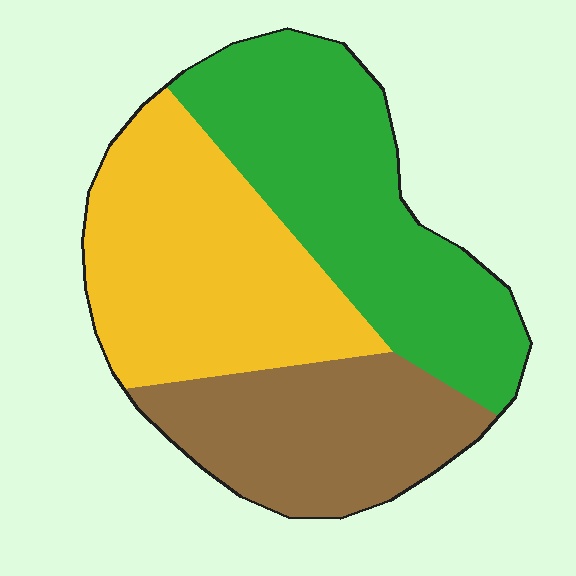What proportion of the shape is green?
Green covers about 40% of the shape.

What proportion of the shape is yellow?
Yellow covers 36% of the shape.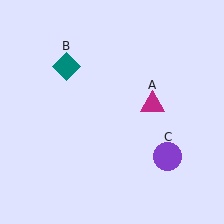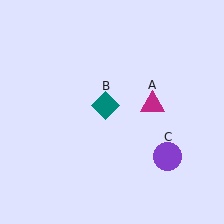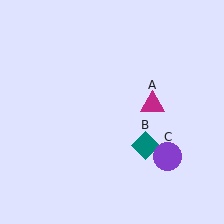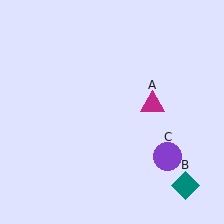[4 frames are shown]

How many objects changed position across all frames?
1 object changed position: teal diamond (object B).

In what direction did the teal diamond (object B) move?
The teal diamond (object B) moved down and to the right.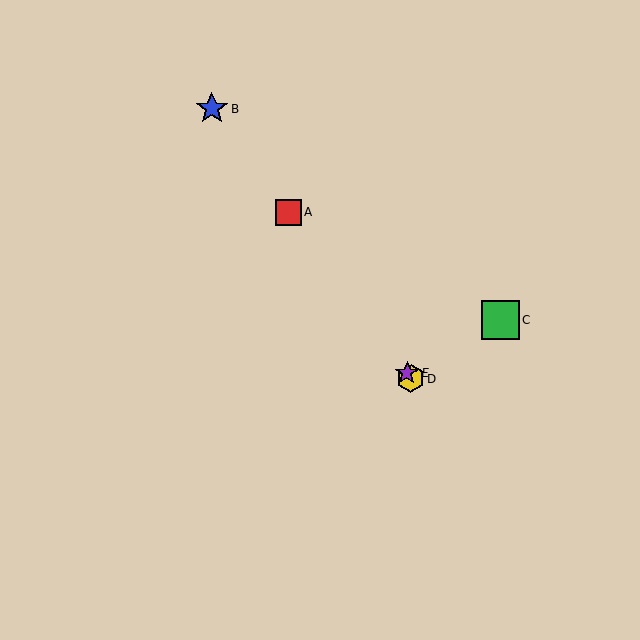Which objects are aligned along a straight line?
Objects A, B, D, E are aligned along a straight line.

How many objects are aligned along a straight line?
4 objects (A, B, D, E) are aligned along a straight line.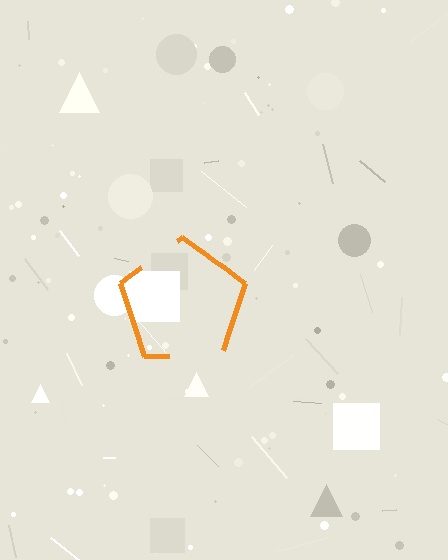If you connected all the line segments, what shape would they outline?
They would outline a pentagon.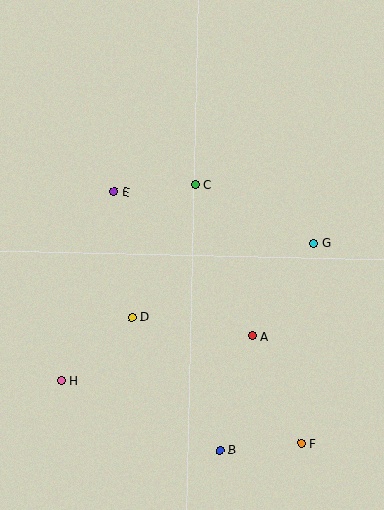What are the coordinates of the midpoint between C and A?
The midpoint between C and A is at (223, 260).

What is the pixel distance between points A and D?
The distance between A and D is 122 pixels.